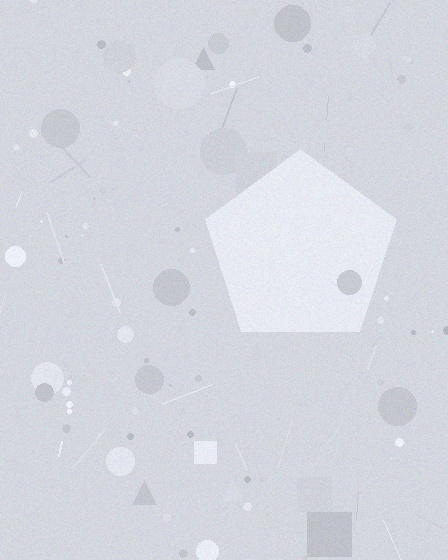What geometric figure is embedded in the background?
A pentagon is embedded in the background.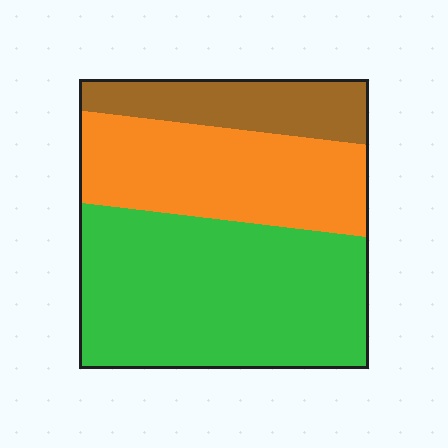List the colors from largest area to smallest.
From largest to smallest: green, orange, brown.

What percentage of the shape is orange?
Orange covers about 30% of the shape.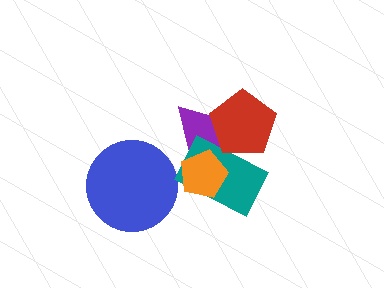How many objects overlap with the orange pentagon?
2 objects overlap with the orange pentagon.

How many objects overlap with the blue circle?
0 objects overlap with the blue circle.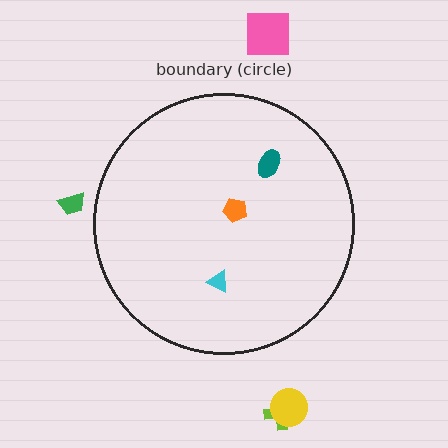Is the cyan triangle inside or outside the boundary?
Inside.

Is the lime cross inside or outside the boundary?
Outside.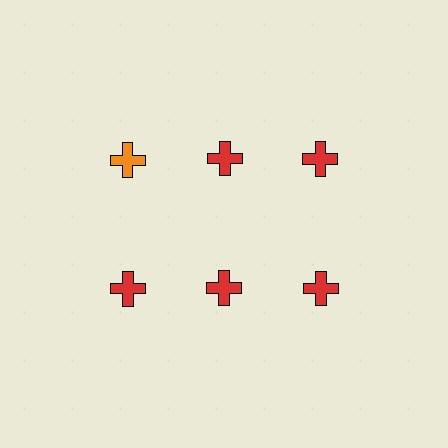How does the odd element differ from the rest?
It has a different color: orange instead of red.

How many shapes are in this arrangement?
There are 6 shapes arranged in a grid pattern.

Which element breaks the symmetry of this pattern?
The orange cross in the top row, leftmost column breaks the symmetry. All other shapes are red crosses.